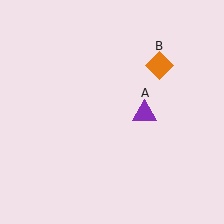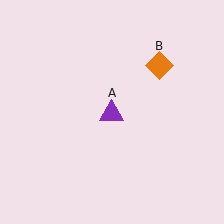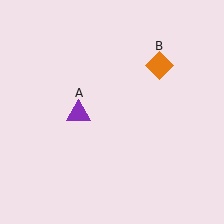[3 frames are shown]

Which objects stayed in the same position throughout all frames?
Orange diamond (object B) remained stationary.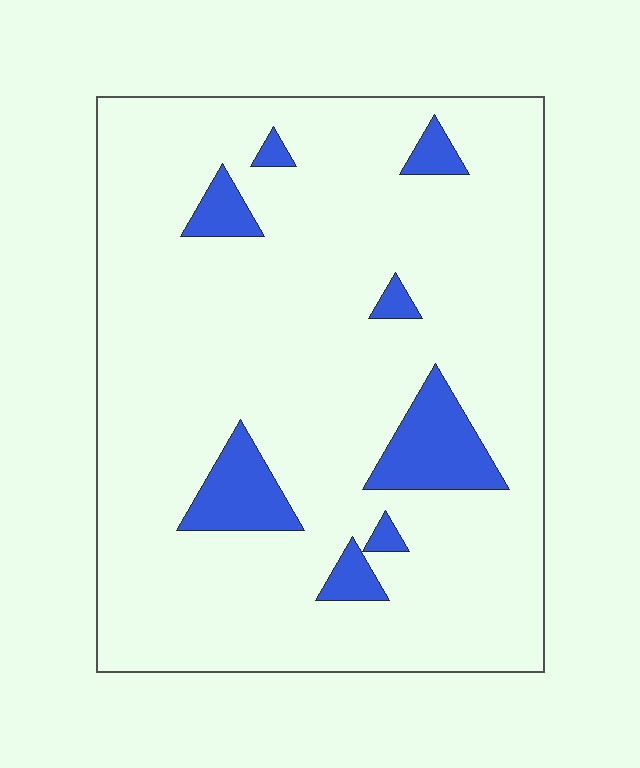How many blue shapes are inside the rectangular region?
8.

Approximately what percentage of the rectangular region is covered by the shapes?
Approximately 10%.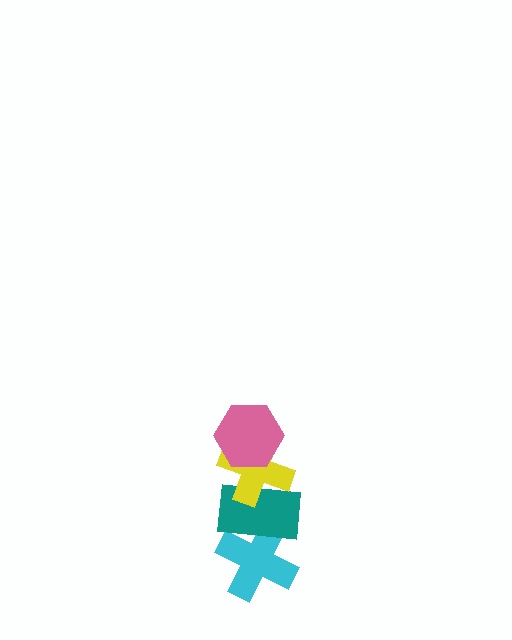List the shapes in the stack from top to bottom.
From top to bottom: the pink hexagon, the yellow cross, the teal rectangle, the cyan cross.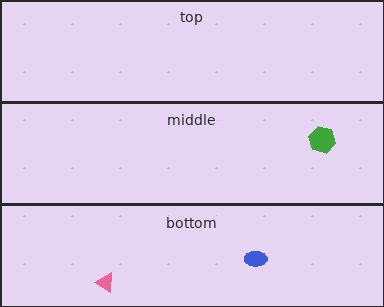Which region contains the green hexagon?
The middle region.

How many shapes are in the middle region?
1.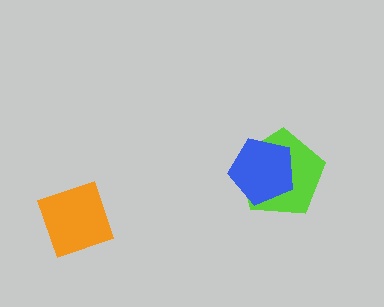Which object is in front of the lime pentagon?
The blue pentagon is in front of the lime pentagon.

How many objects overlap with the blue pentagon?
1 object overlaps with the blue pentagon.